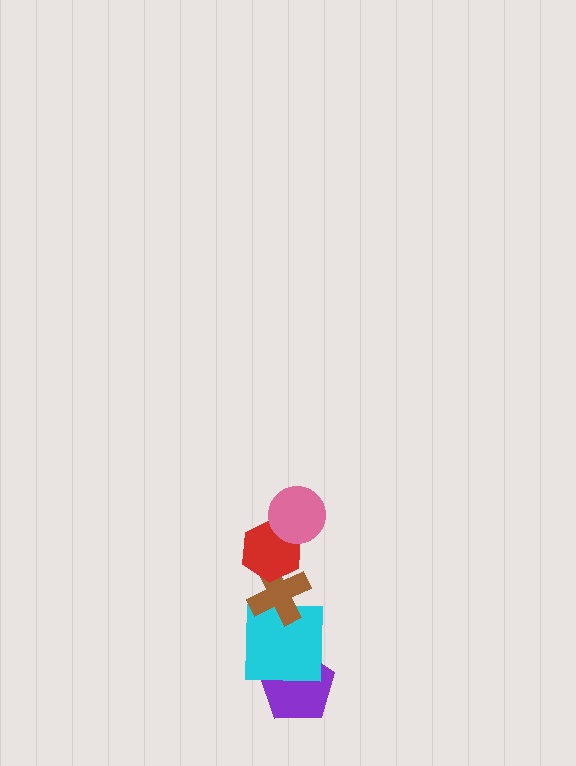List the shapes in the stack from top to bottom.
From top to bottom: the pink circle, the red hexagon, the brown cross, the cyan square, the purple pentagon.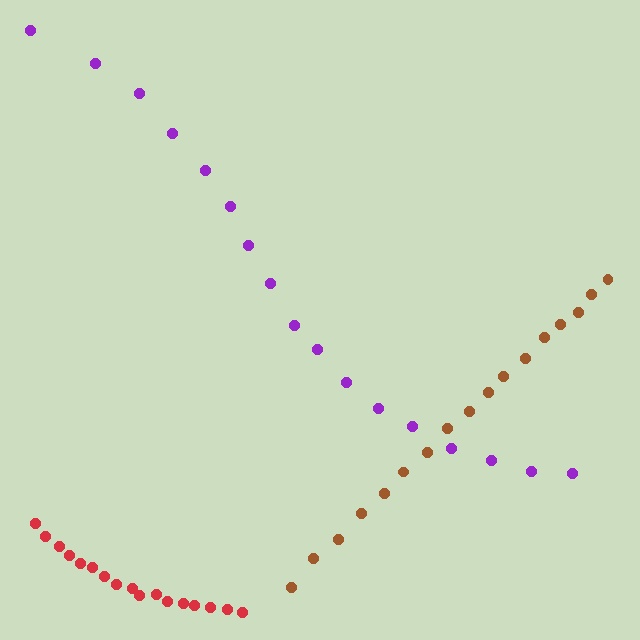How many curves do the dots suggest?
There are 3 distinct paths.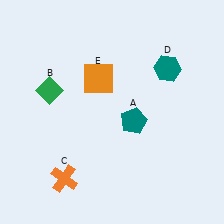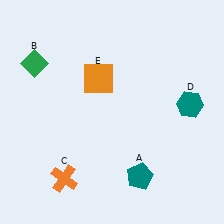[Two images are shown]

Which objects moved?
The objects that moved are: the teal pentagon (A), the green diamond (B), the teal hexagon (D).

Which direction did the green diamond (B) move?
The green diamond (B) moved up.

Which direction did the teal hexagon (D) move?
The teal hexagon (D) moved down.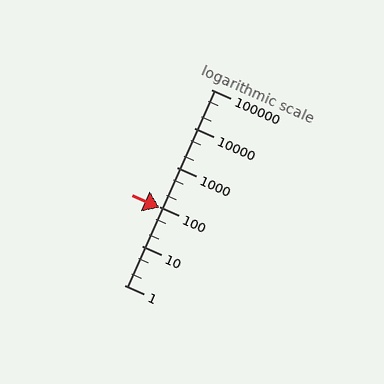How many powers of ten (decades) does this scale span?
The scale spans 5 decades, from 1 to 100000.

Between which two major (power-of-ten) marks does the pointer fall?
The pointer is between 10 and 100.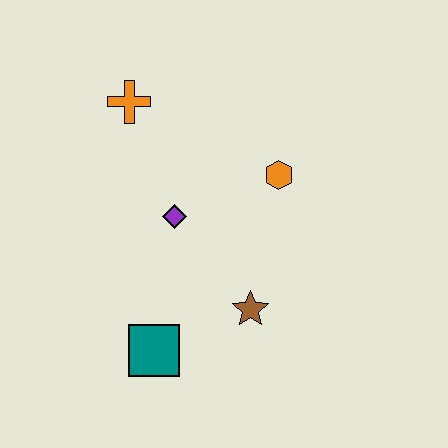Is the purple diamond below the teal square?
No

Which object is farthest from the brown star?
The orange cross is farthest from the brown star.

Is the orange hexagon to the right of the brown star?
Yes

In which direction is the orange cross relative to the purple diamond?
The orange cross is above the purple diamond.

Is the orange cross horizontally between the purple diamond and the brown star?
No